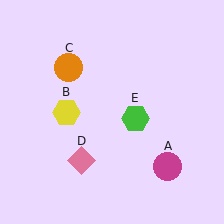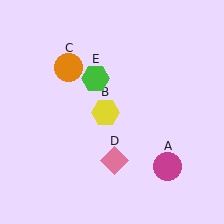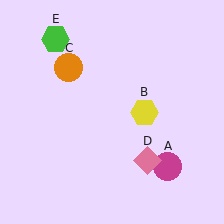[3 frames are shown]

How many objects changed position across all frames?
3 objects changed position: yellow hexagon (object B), pink diamond (object D), green hexagon (object E).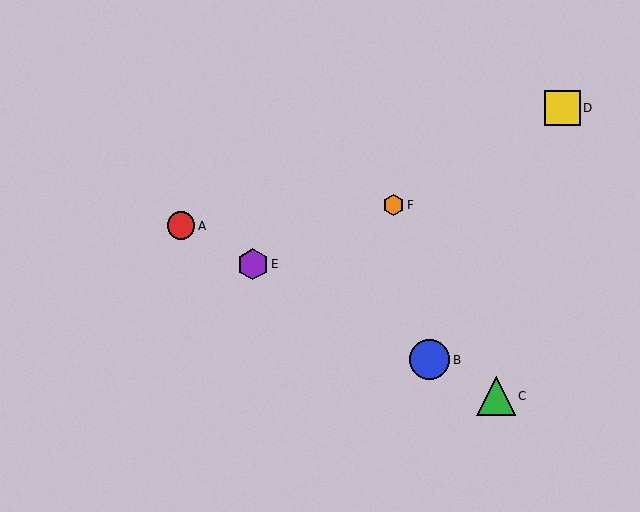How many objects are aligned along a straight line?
4 objects (A, B, C, E) are aligned along a straight line.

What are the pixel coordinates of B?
Object B is at (429, 360).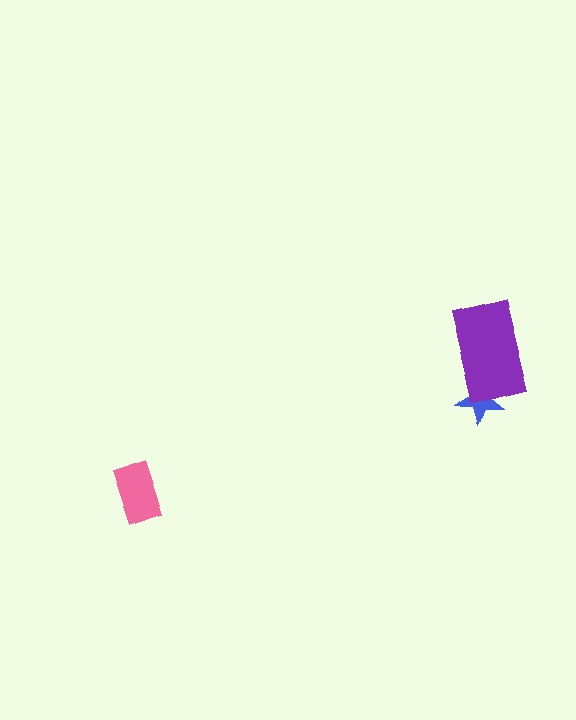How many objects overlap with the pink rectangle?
0 objects overlap with the pink rectangle.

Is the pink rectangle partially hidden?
No, no other shape covers it.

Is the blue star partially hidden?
Yes, it is partially covered by another shape.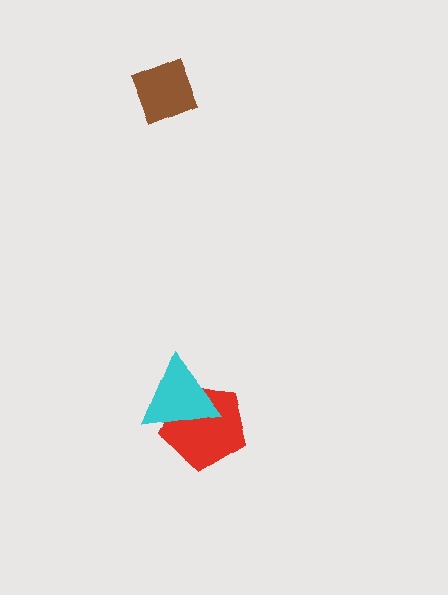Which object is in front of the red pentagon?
The cyan triangle is in front of the red pentagon.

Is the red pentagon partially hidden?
Yes, it is partially covered by another shape.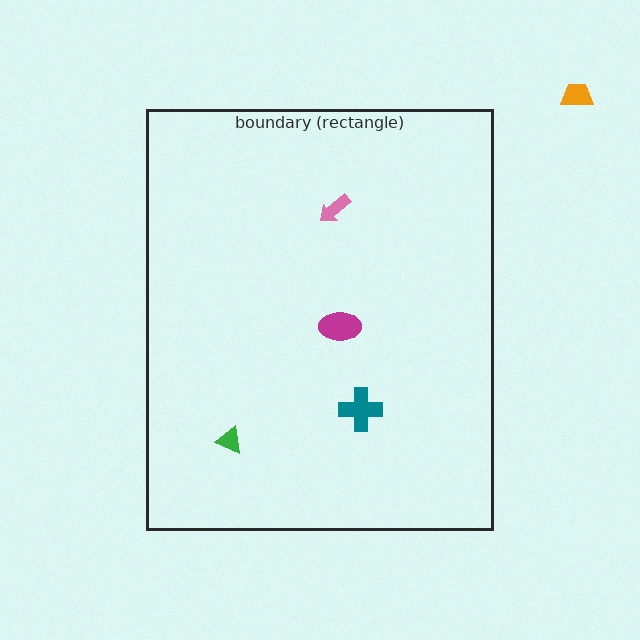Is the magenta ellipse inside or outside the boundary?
Inside.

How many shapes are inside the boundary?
4 inside, 1 outside.